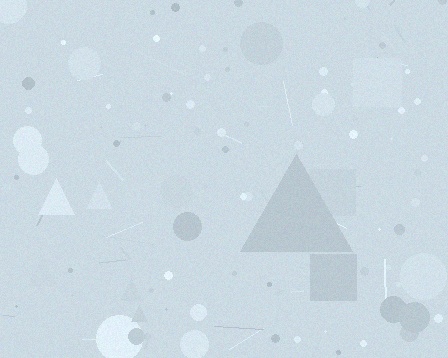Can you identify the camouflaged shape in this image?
The camouflaged shape is a triangle.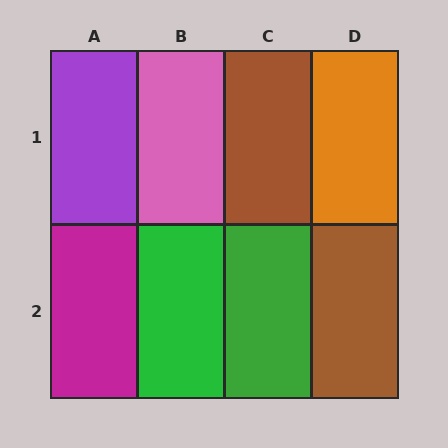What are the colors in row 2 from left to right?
Magenta, green, green, brown.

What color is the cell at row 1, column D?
Orange.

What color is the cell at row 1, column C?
Brown.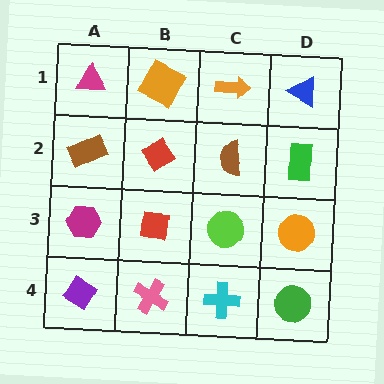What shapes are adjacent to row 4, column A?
A magenta hexagon (row 3, column A), a pink cross (row 4, column B).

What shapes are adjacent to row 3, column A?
A brown rectangle (row 2, column A), a purple diamond (row 4, column A), a red square (row 3, column B).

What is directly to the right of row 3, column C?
An orange circle.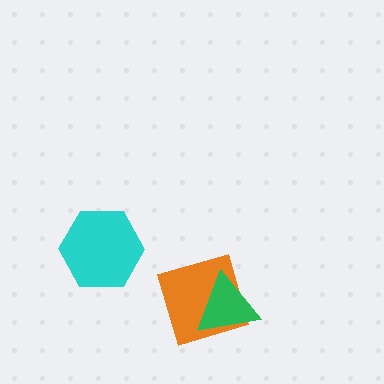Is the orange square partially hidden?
Yes, it is partially covered by another shape.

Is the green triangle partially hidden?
No, no other shape covers it.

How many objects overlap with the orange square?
1 object overlaps with the orange square.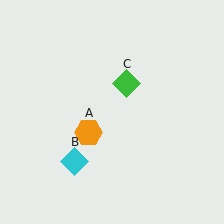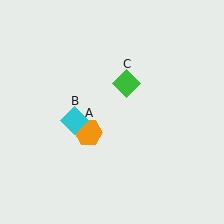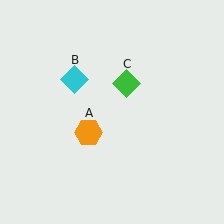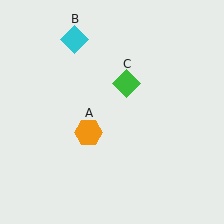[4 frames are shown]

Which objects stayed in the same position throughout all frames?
Orange hexagon (object A) and green diamond (object C) remained stationary.